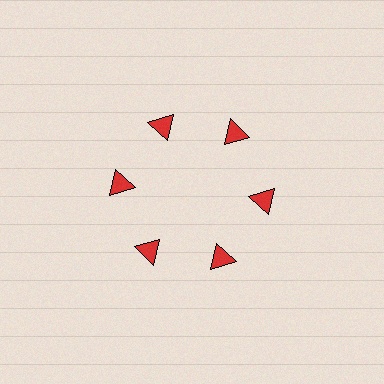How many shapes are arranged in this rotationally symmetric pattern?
There are 6 shapes, arranged in 6 groups of 1.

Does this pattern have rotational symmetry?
Yes, this pattern has 6-fold rotational symmetry. It looks the same after rotating 60 degrees around the center.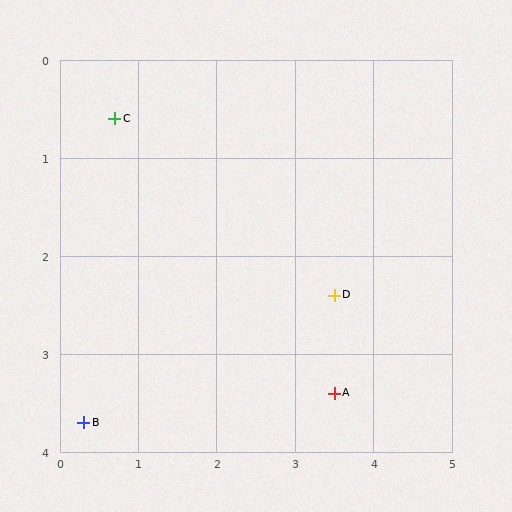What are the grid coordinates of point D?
Point D is at approximately (3.5, 2.4).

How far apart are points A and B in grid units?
Points A and B are about 3.2 grid units apart.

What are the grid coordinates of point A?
Point A is at approximately (3.5, 3.4).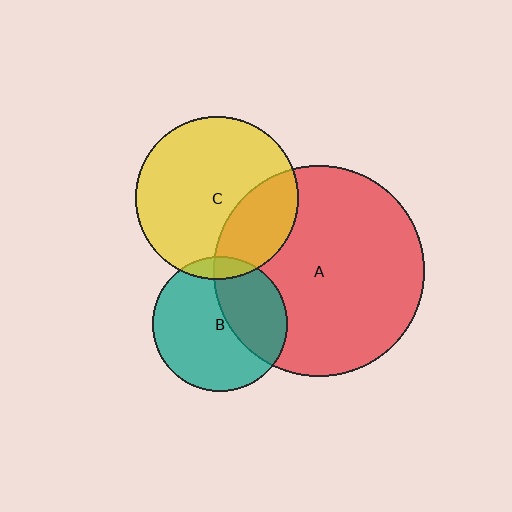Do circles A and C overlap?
Yes.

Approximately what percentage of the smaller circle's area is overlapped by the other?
Approximately 25%.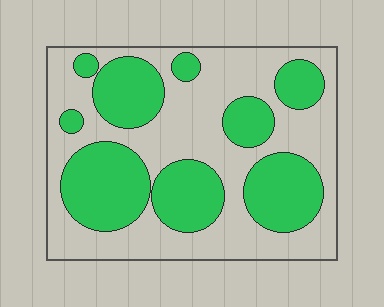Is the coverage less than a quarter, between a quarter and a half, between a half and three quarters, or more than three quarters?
Between a quarter and a half.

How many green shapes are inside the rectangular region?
9.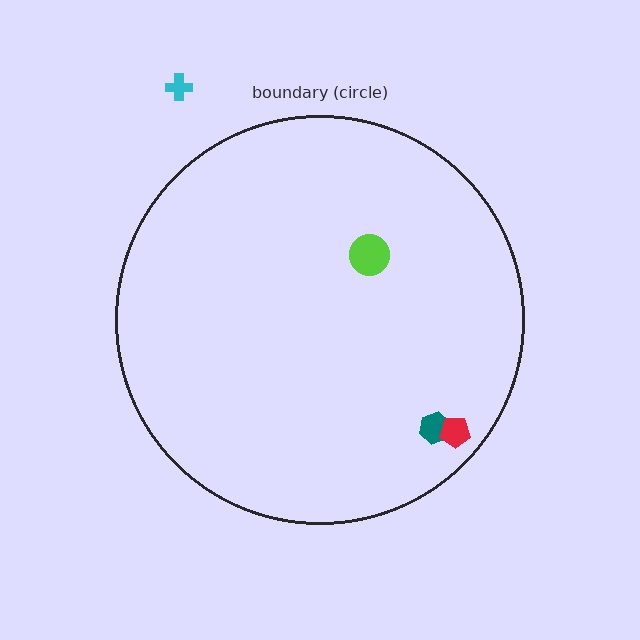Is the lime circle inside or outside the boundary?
Inside.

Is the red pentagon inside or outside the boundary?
Inside.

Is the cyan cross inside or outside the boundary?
Outside.